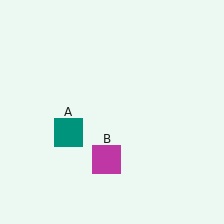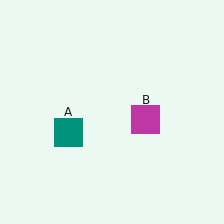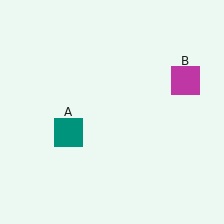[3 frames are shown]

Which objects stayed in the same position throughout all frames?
Teal square (object A) remained stationary.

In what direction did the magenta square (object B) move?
The magenta square (object B) moved up and to the right.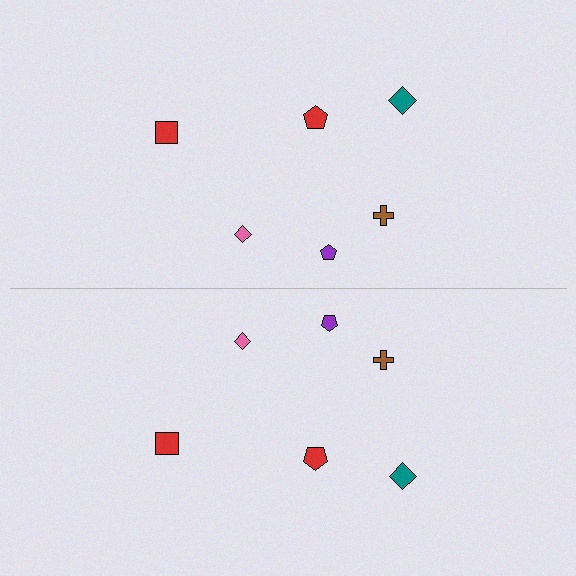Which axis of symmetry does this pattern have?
The pattern has a horizontal axis of symmetry running through the center of the image.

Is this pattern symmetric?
Yes, this pattern has bilateral (reflection) symmetry.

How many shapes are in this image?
There are 12 shapes in this image.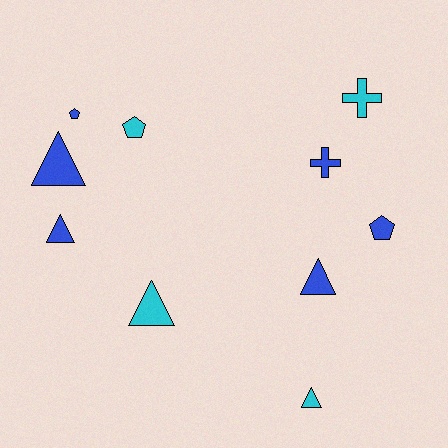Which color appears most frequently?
Blue, with 6 objects.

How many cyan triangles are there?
There are 2 cyan triangles.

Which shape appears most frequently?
Triangle, with 5 objects.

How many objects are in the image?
There are 10 objects.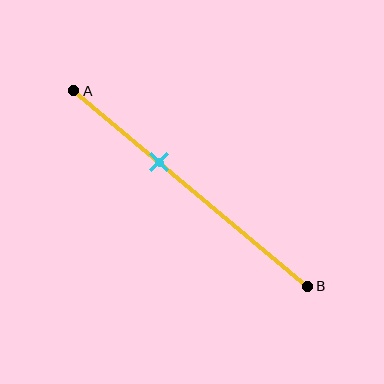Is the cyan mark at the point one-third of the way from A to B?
No, the mark is at about 35% from A, not at the 33% one-third point.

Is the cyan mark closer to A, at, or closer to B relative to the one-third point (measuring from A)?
The cyan mark is closer to point B than the one-third point of segment AB.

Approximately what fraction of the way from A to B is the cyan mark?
The cyan mark is approximately 35% of the way from A to B.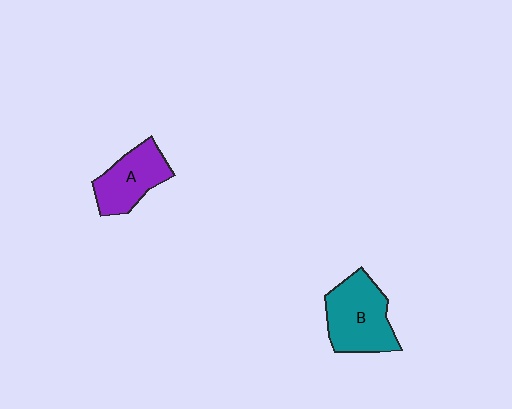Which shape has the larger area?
Shape B (teal).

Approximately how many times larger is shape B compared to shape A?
Approximately 1.3 times.